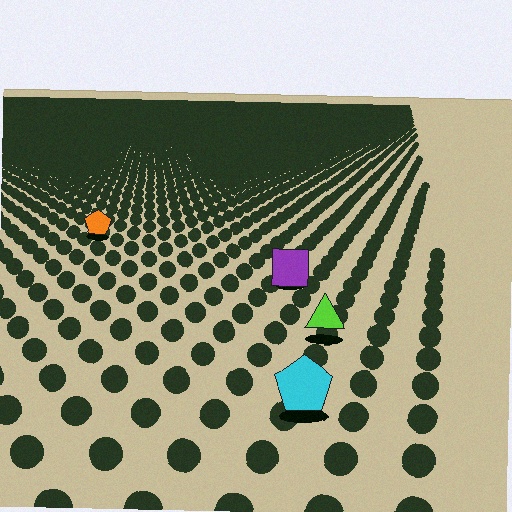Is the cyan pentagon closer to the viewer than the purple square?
Yes. The cyan pentagon is closer — you can tell from the texture gradient: the ground texture is coarser near it.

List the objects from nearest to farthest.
From nearest to farthest: the cyan pentagon, the lime triangle, the purple square, the orange pentagon.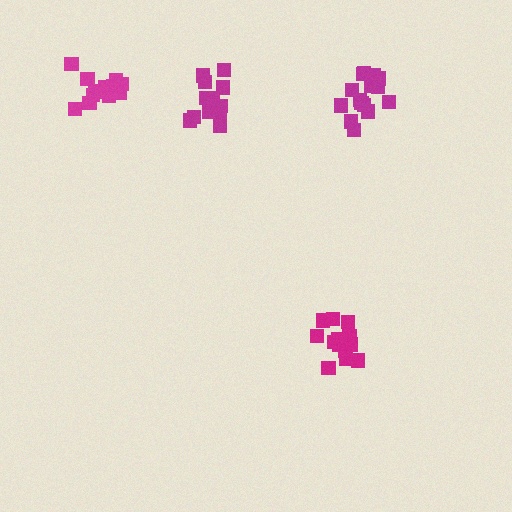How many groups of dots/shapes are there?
There are 4 groups.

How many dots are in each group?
Group 1: 13 dots, Group 2: 16 dots, Group 3: 13 dots, Group 4: 12 dots (54 total).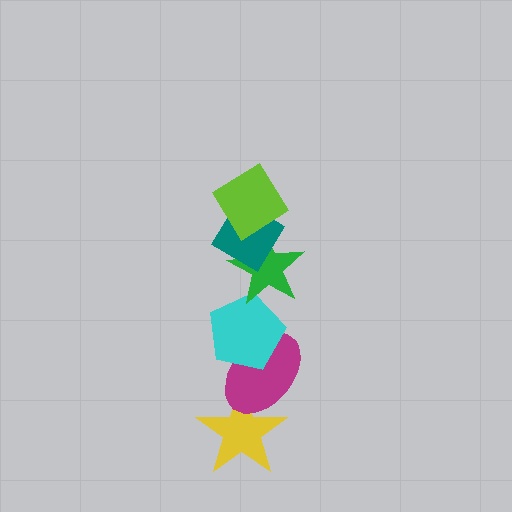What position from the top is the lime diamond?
The lime diamond is 1st from the top.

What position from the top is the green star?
The green star is 3rd from the top.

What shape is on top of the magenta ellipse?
The cyan pentagon is on top of the magenta ellipse.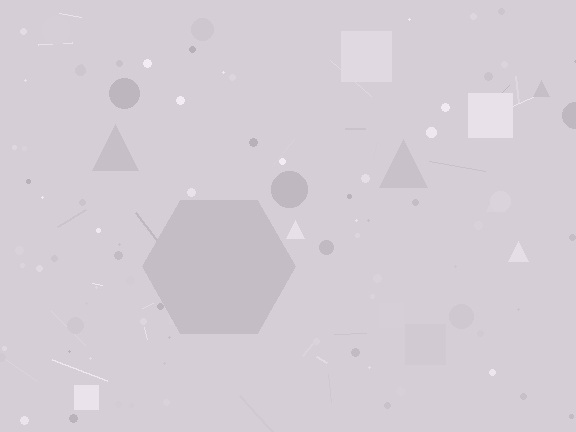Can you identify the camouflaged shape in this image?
The camouflaged shape is a hexagon.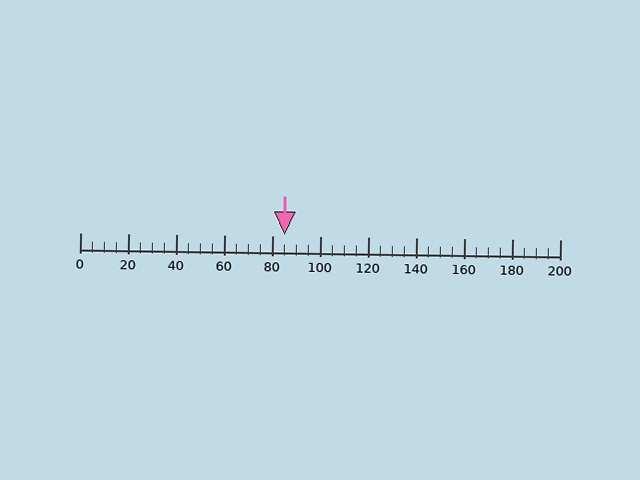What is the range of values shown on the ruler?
The ruler shows values from 0 to 200.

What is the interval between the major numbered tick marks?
The major tick marks are spaced 20 units apart.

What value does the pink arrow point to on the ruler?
The pink arrow points to approximately 85.